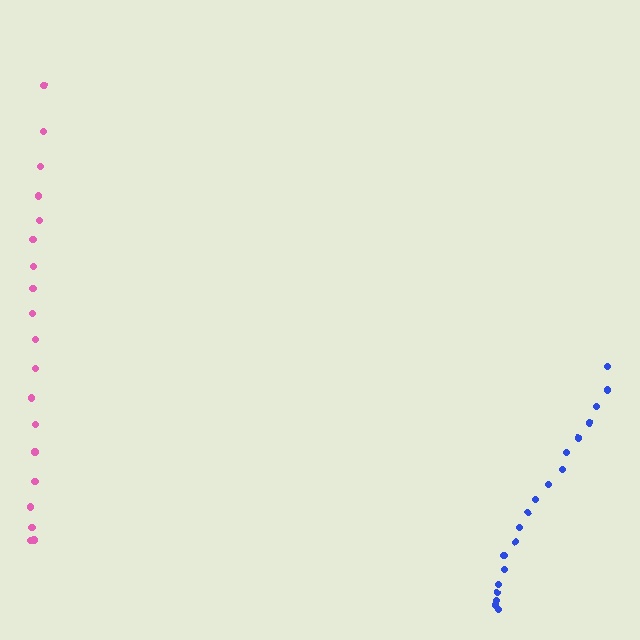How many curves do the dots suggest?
There are 2 distinct paths.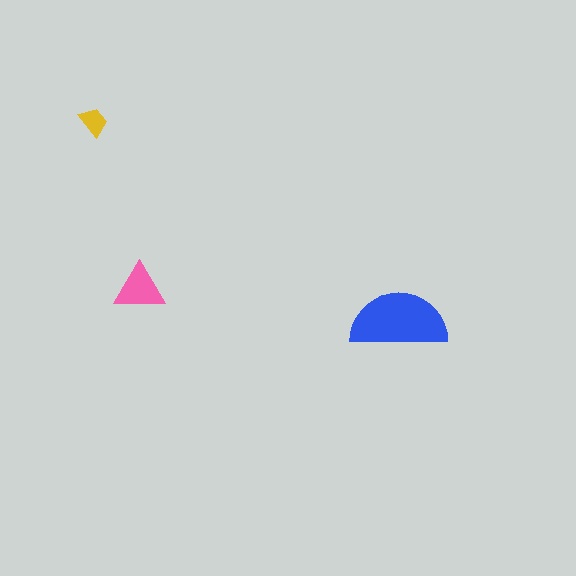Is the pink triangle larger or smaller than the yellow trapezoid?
Larger.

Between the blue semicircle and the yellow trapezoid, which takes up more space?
The blue semicircle.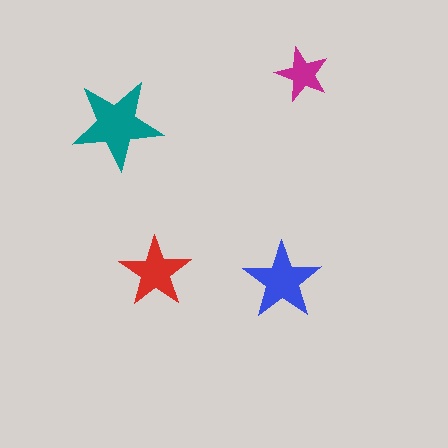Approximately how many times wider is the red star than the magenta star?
About 1.5 times wider.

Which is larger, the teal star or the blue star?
The teal one.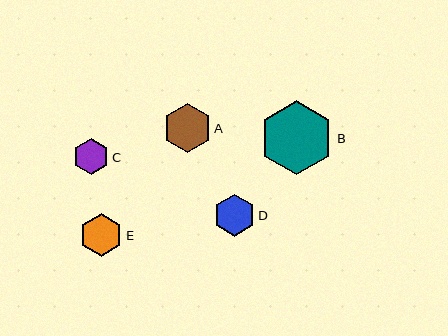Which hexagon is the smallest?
Hexagon C is the smallest with a size of approximately 36 pixels.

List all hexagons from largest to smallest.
From largest to smallest: B, A, E, D, C.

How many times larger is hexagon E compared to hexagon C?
Hexagon E is approximately 1.2 times the size of hexagon C.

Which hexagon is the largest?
Hexagon B is the largest with a size of approximately 74 pixels.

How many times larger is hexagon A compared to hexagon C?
Hexagon A is approximately 1.3 times the size of hexagon C.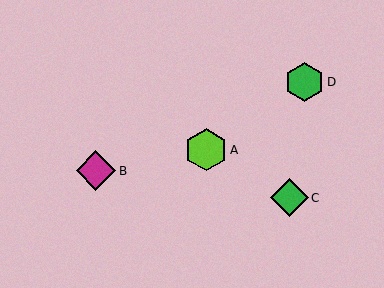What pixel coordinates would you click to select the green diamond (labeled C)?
Click at (289, 198) to select the green diamond C.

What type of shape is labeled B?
Shape B is a magenta diamond.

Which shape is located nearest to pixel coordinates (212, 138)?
The lime hexagon (labeled A) at (206, 150) is nearest to that location.